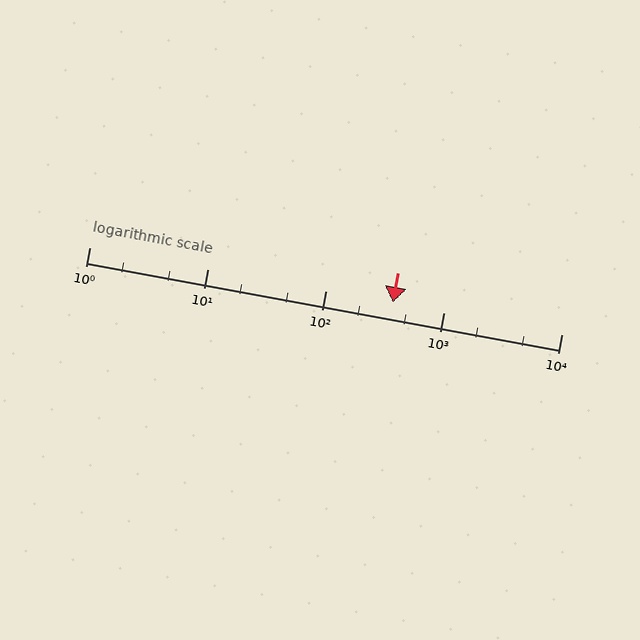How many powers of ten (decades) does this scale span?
The scale spans 4 decades, from 1 to 10000.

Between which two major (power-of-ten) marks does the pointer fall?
The pointer is between 100 and 1000.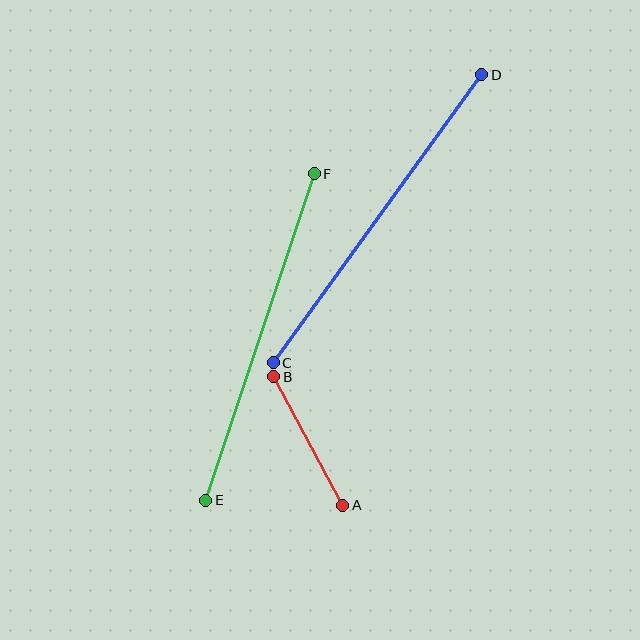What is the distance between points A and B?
The distance is approximately 146 pixels.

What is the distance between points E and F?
The distance is approximately 344 pixels.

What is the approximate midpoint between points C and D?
The midpoint is at approximately (378, 219) pixels.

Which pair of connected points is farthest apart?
Points C and D are farthest apart.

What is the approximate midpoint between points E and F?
The midpoint is at approximately (260, 337) pixels.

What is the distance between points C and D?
The distance is approximately 356 pixels.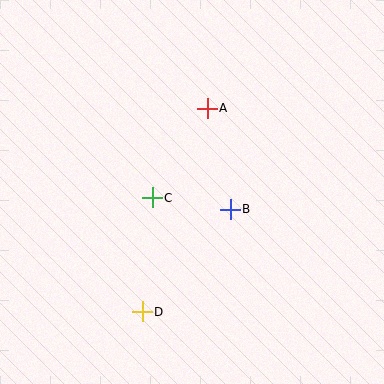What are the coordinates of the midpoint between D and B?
The midpoint between D and B is at (186, 260).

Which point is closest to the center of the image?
Point C at (152, 198) is closest to the center.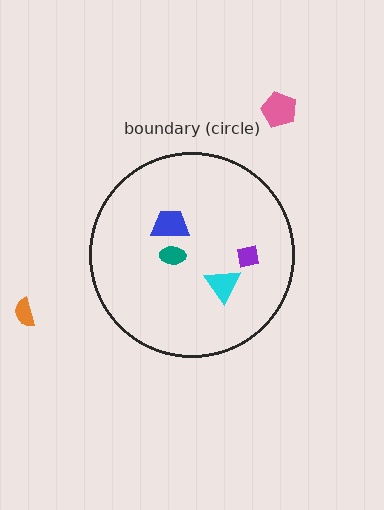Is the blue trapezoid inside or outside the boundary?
Inside.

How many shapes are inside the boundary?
4 inside, 2 outside.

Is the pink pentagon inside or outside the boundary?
Outside.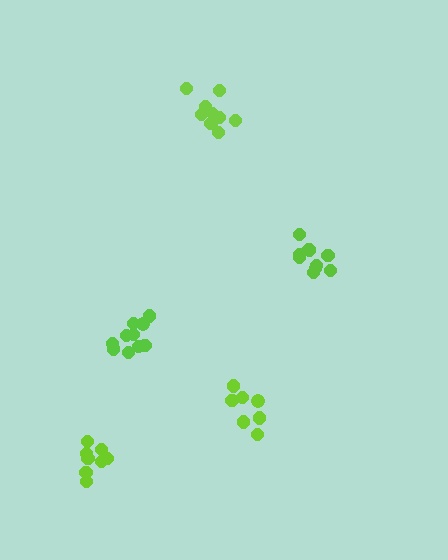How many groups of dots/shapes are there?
There are 5 groups.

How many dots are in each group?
Group 1: 10 dots, Group 2: 7 dots, Group 3: 8 dots, Group 4: 10 dots, Group 5: 9 dots (44 total).